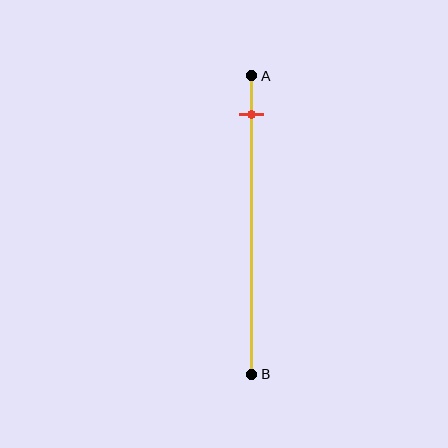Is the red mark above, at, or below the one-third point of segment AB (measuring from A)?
The red mark is above the one-third point of segment AB.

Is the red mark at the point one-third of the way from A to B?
No, the mark is at about 15% from A, not at the 33% one-third point.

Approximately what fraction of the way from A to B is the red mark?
The red mark is approximately 15% of the way from A to B.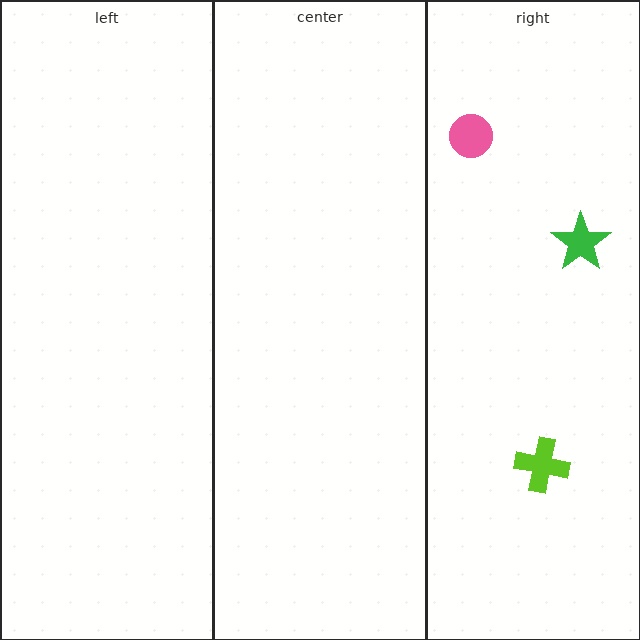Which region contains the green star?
The right region.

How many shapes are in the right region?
3.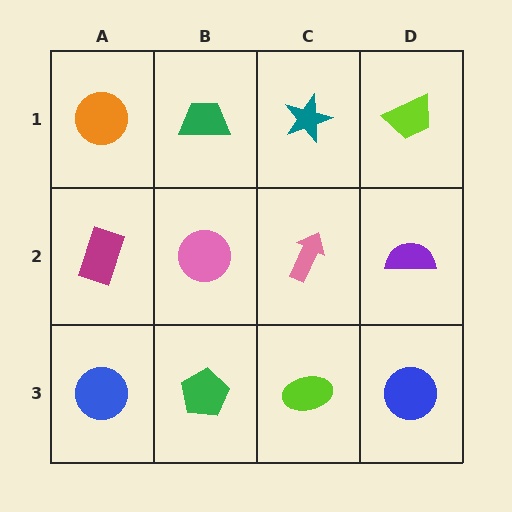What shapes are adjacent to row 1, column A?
A magenta rectangle (row 2, column A), a green trapezoid (row 1, column B).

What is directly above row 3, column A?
A magenta rectangle.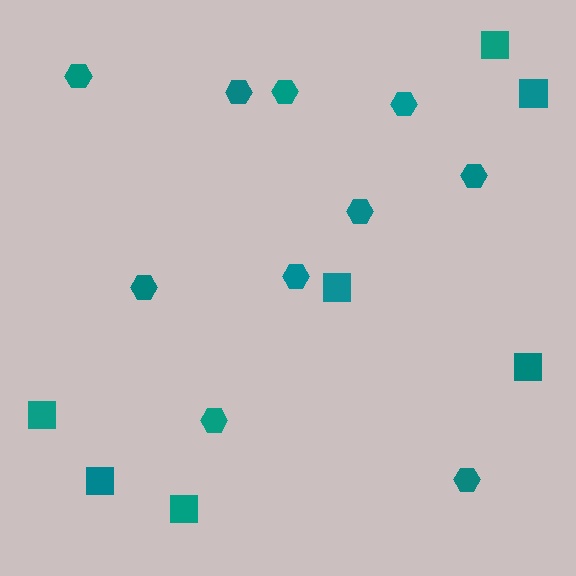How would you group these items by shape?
There are 2 groups: one group of squares (7) and one group of hexagons (10).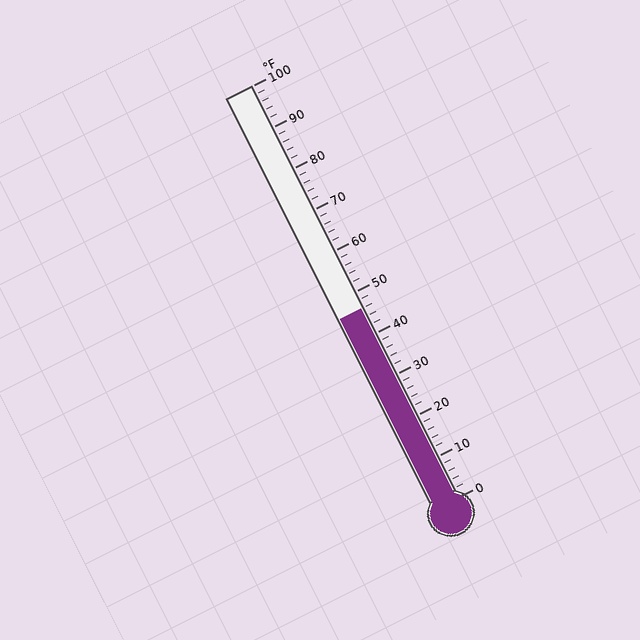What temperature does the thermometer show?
The thermometer shows approximately 46°F.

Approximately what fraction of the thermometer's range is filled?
The thermometer is filled to approximately 45% of its range.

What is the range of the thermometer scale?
The thermometer scale ranges from 0°F to 100°F.